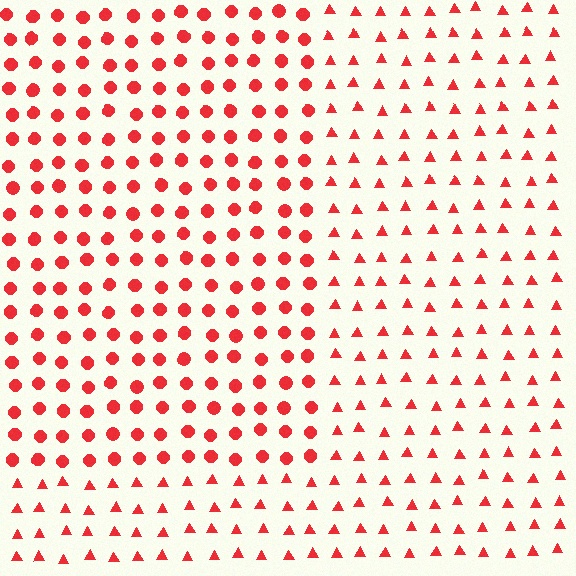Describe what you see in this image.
The image is filled with small red elements arranged in a uniform grid. A rectangle-shaped region contains circles, while the surrounding area contains triangles. The boundary is defined purely by the change in element shape.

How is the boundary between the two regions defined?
The boundary is defined by a change in element shape: circles inside vs. triangles outside. All elements share the same color and spacing.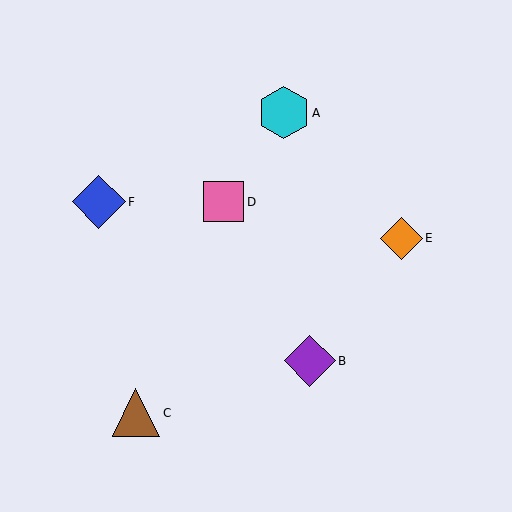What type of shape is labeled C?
Shape C is a brown triangle.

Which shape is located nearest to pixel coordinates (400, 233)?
The orange diamond (labeled E) at (401, 238) is nearest to that location.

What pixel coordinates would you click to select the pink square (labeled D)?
Click at (223, 202) to select the pink square D.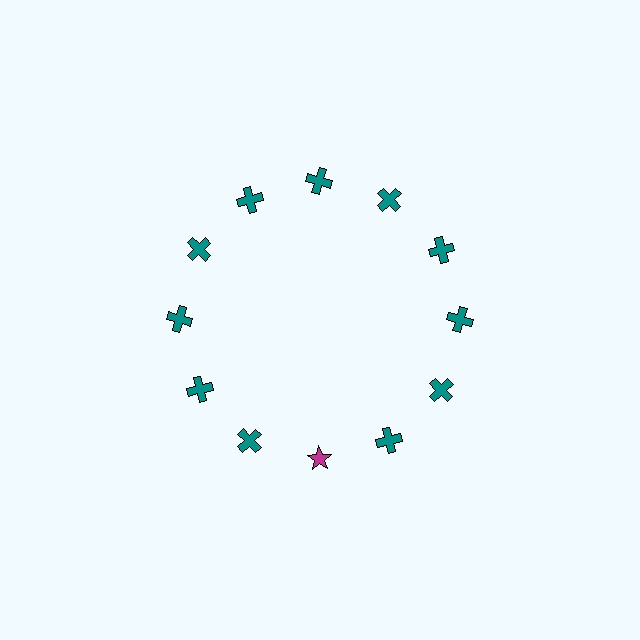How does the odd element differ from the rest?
It differs in both color (magenta instead of teal) and shape (star instead of cross).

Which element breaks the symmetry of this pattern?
The magenta star at roughly the 6 o'clock position breaks the symmetry. All other shapes are teal crosses.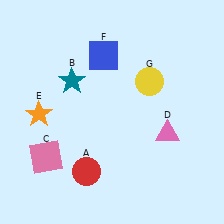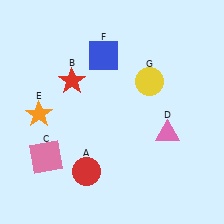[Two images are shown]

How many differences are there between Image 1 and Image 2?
There is 1 difference between the two images.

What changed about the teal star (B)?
In Image 1, B is teal. In Image 2, it changed to red.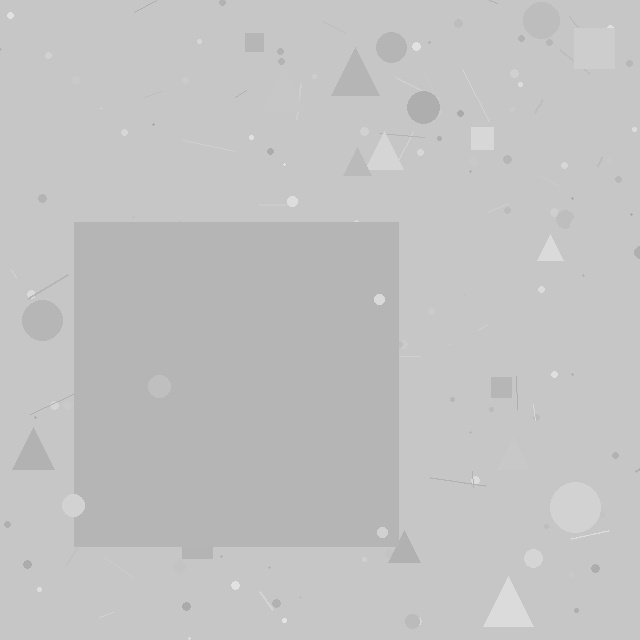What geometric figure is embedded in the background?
A square is embedded in the background.